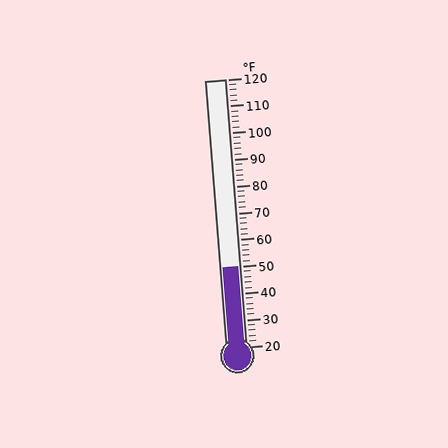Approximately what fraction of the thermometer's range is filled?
The thermometer is filled to approximately 30% of its range.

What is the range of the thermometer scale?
The thermometer scale ranges from 20°F to 120°F.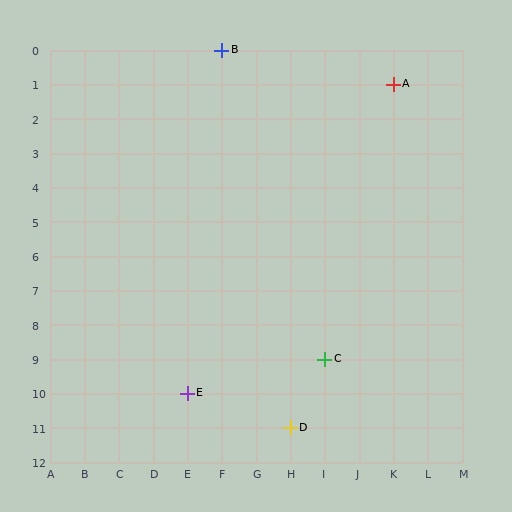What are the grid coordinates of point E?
Point E is at grid coordinates (E, 10).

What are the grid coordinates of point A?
Point A is at grid coordinates (K, 1).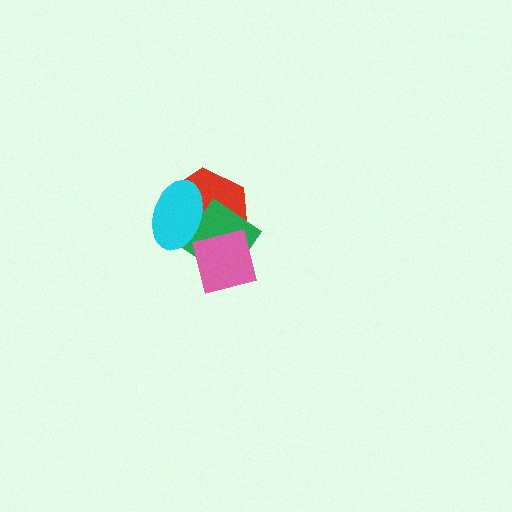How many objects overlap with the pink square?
2 objects overlap with the pink square.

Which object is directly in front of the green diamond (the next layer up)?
The cyan ellipse is directly in front of the green diamond.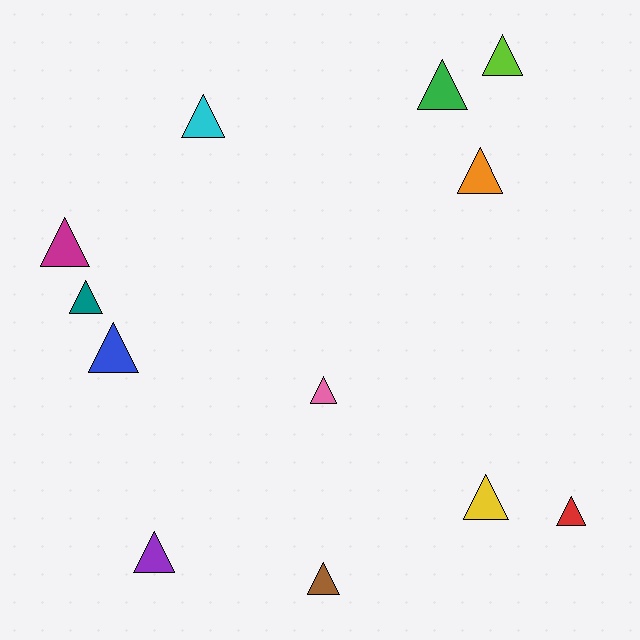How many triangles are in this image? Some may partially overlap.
There are 12 triangles.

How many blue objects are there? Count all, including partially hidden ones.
There is 1 blue object.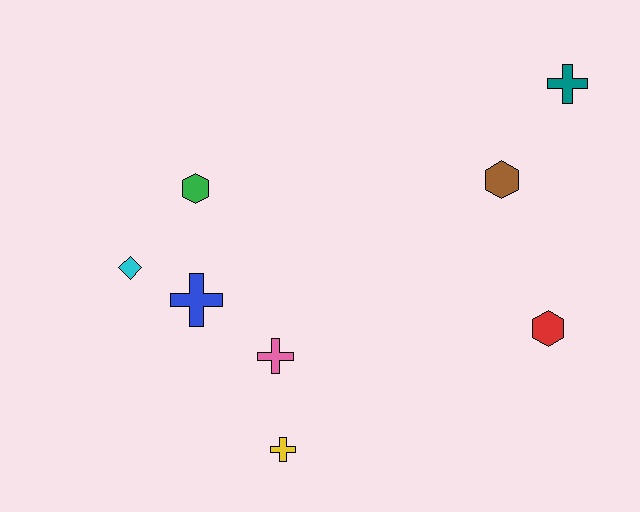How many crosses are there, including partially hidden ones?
There are 4 crosses.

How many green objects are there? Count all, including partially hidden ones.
There is 1 green object.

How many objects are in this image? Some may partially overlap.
There are 8 objects.